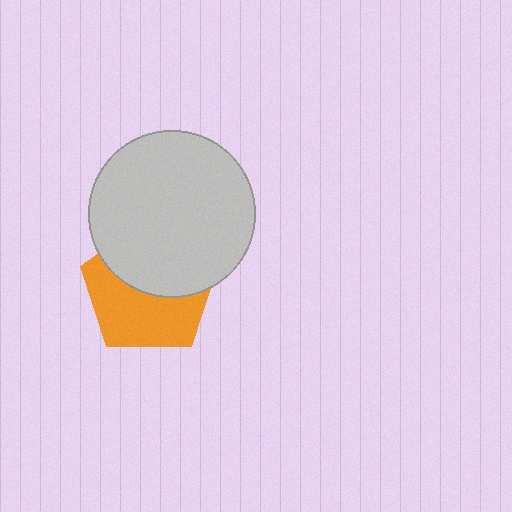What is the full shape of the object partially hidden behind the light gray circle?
The partially hidden object is an orange pentagon.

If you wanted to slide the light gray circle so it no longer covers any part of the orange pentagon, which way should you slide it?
Slide it up — that is the most direct way to separate the two shapes.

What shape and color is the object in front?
The object in front is a light gray circle.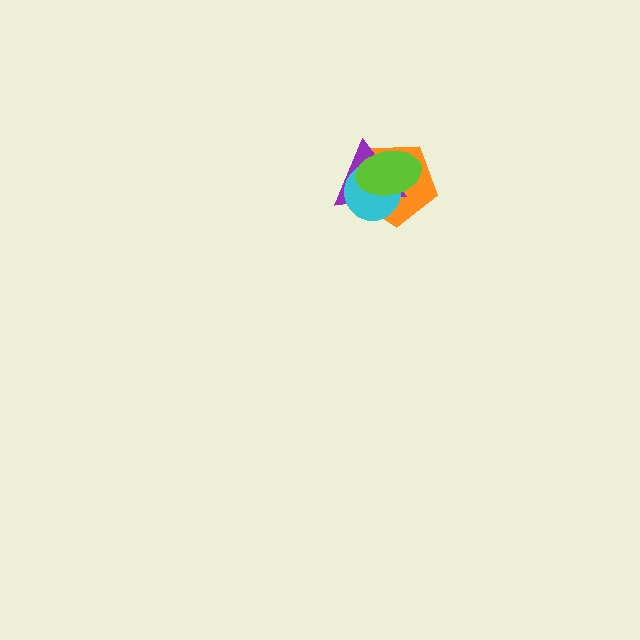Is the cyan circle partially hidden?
Yes, it is partially covered by another shape.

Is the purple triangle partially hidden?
Yes, it is partially covered by another shape.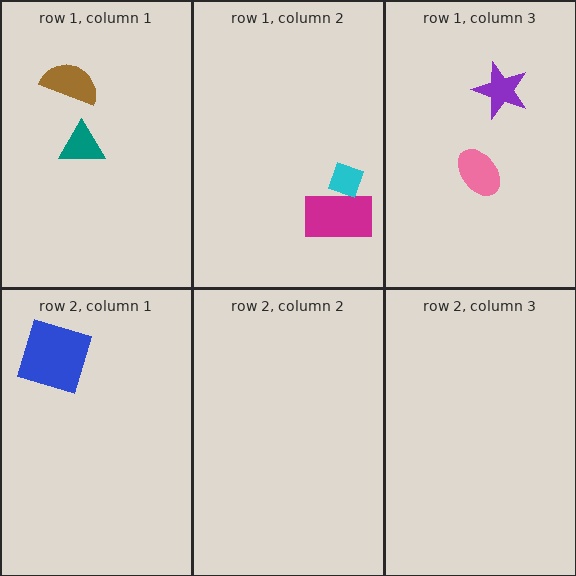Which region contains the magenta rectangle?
The row 1, column 2 region.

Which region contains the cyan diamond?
The row 1, column 2 region.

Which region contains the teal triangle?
The row 1, column 1 region.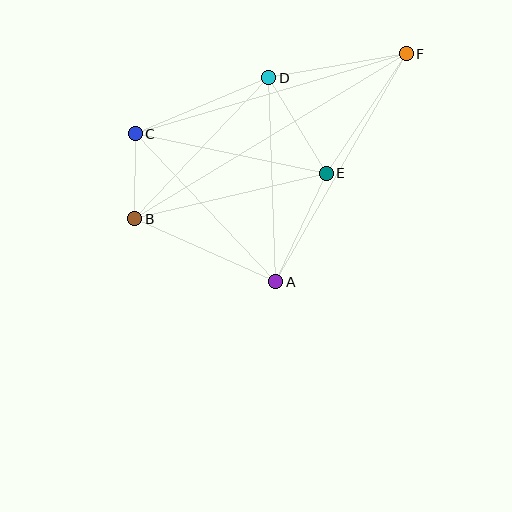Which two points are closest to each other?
Points B and C are closest to each other.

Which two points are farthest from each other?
Points B and F are farthest from each other.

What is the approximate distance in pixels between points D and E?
The distance between D and E is approximately 112 pixels.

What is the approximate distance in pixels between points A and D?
The distance between A and D is approximately 205 pixels.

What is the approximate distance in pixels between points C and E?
The distance between C and E is approximately 195 pixels.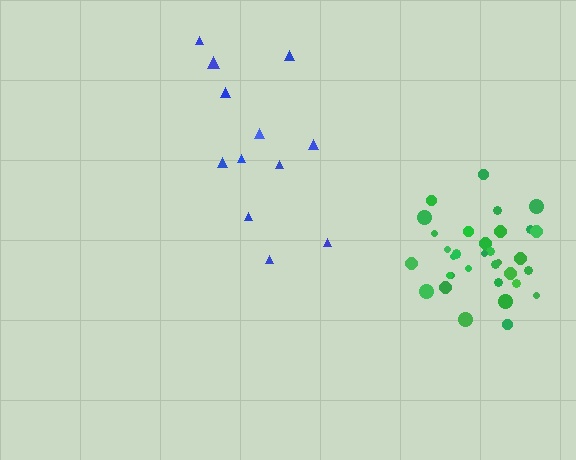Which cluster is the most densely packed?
Green.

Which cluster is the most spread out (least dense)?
Blue.